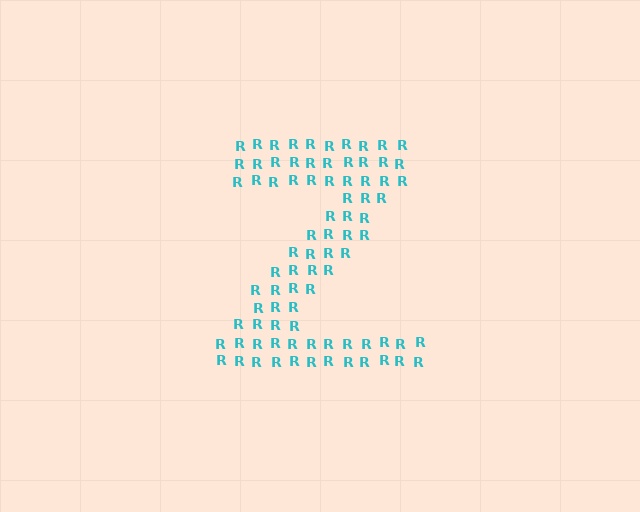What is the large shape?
The large shape is the letter Z.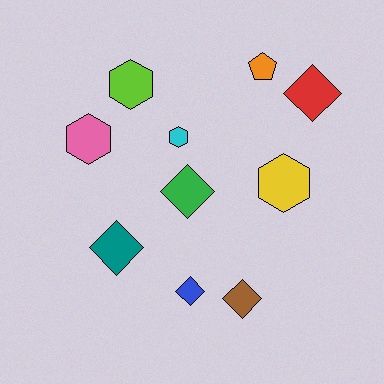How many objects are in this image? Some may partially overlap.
There are 10 objects.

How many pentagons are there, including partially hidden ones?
There is 1 pentagon.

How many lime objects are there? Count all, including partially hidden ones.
There is 1 lime object.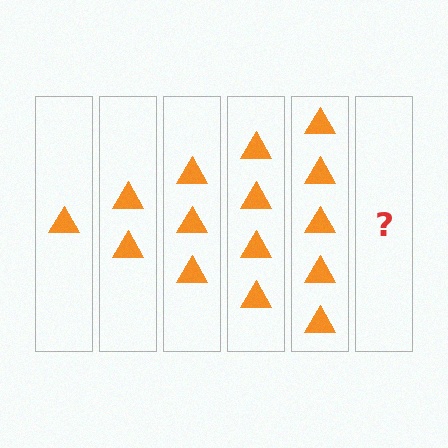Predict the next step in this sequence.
The next step is 6 triangles.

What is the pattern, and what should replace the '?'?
The pattern is that each step adds one more triangle. The '?' should be 6 triangles.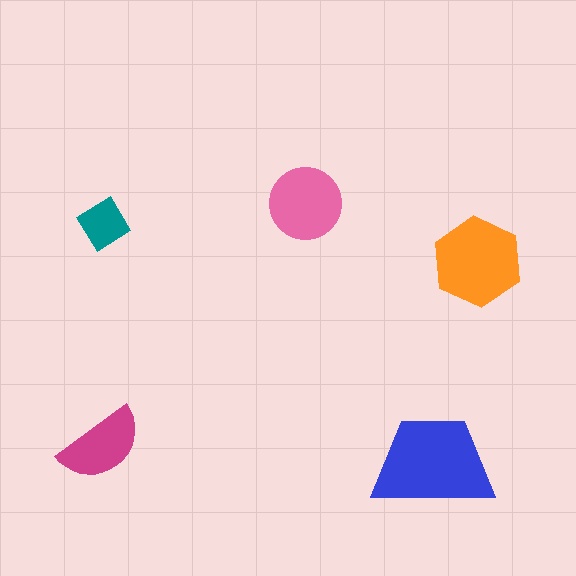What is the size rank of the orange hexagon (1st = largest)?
2nd.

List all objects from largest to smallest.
The blue trapezoid, the orange hexagon, the pink circle, the magenta semicircle, the teal diamond.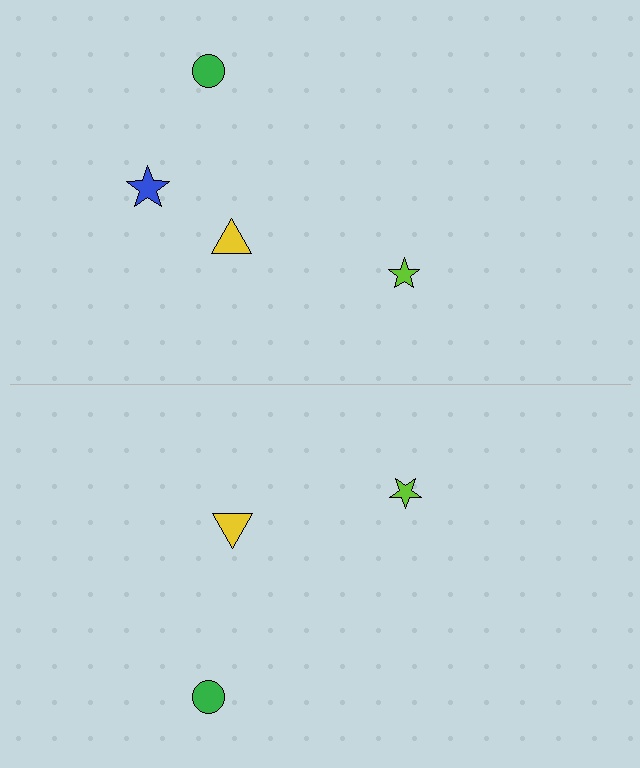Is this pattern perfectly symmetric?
No, the pattern is not perfectly symmetric. A blue star is missing from the bottom side.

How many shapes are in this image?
There are 7 shapes in this image.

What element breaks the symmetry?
A blue star is missing from the bottom side.